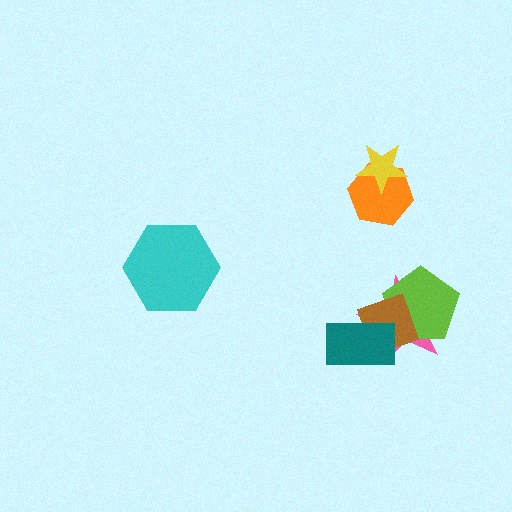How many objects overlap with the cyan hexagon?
0 objects overlap with the cyan hexagon.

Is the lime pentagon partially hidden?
Yes, it is partially covered by another shape.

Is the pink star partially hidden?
Yes, it is partially covered by another shape.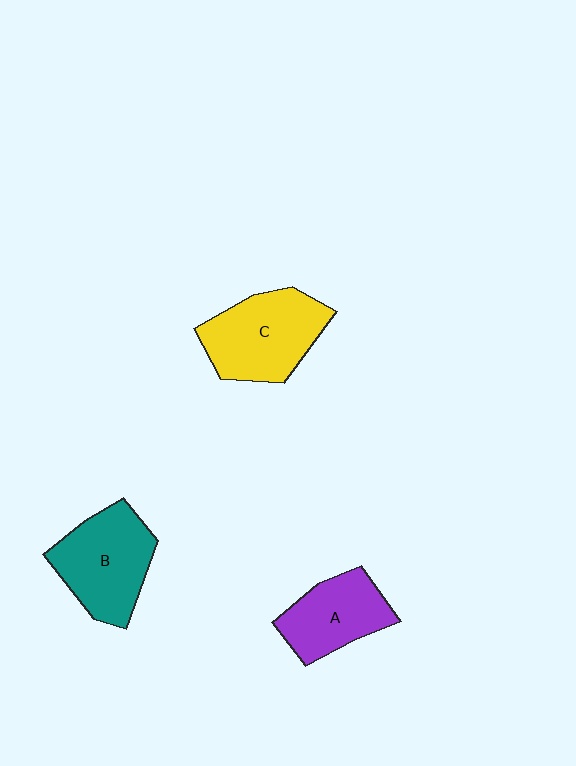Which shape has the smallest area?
Shape A (purple).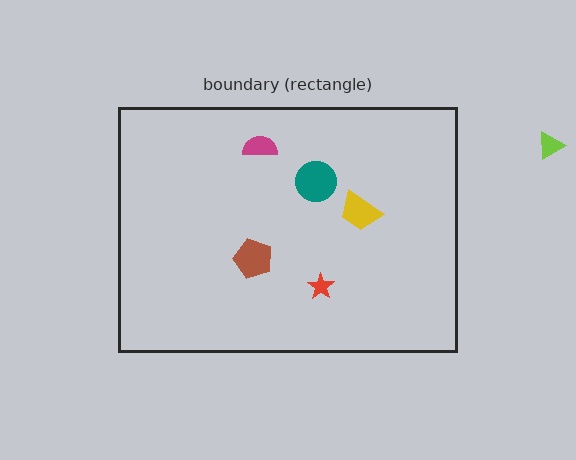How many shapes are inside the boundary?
5 inside, 1 outside.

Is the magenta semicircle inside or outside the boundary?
Inside.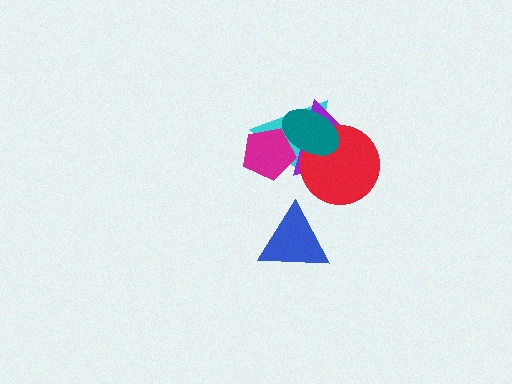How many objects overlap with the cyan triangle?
4 objects overlap with the cyan triangle.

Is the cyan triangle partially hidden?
Yes, it is partially covered by another shape.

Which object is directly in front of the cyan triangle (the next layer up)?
The magenta pentagon is directly in front of the cyan triangle.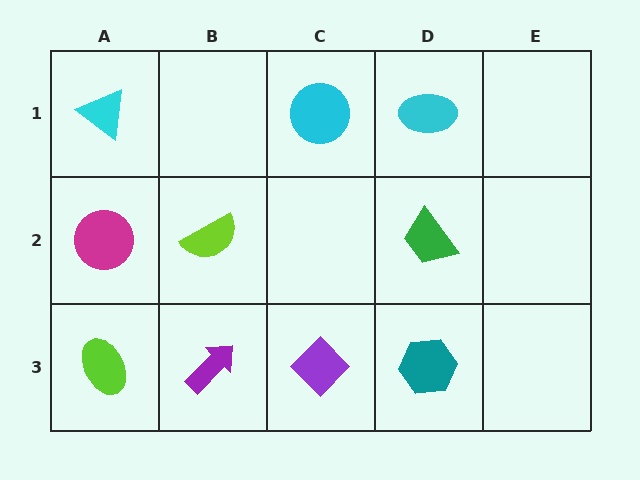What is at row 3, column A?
A lime ellipse.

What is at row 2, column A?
A magenta circle.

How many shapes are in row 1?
3 shapes.